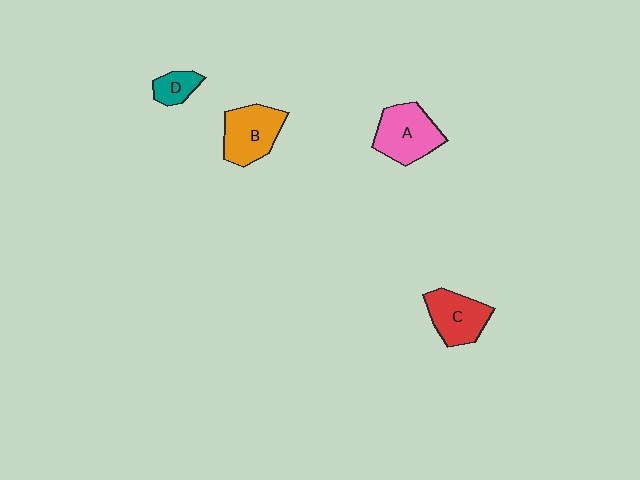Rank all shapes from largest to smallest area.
From largest to smallest: A (pink), B (orange), C (red), D (teal).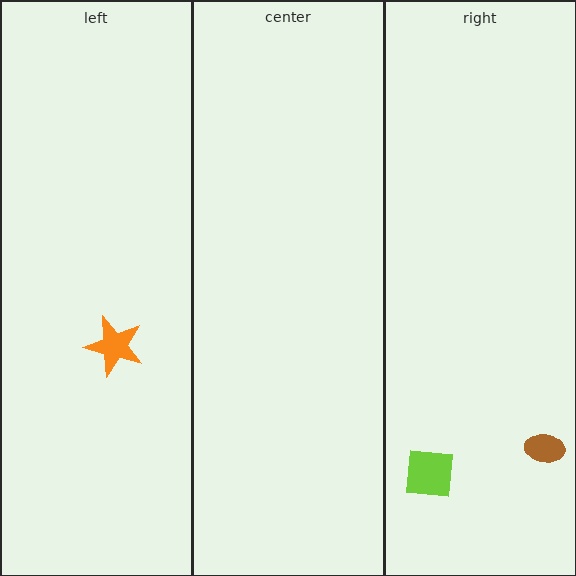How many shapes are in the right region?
2.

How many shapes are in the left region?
1.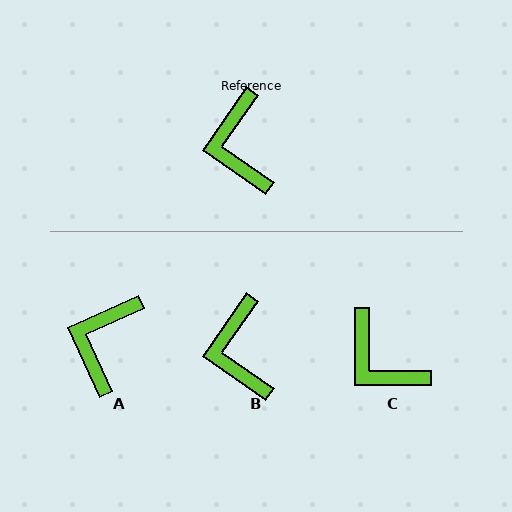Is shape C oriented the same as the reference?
No, it is off by about 35 degrees.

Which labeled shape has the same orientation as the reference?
B.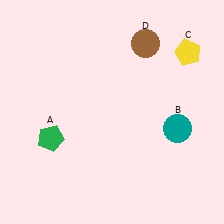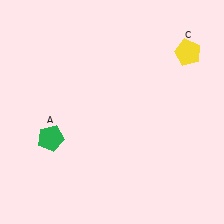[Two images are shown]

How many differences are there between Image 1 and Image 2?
There are 2 differences between the two images.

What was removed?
The brown circle (D), the teal circle (B) were removed in Image 2.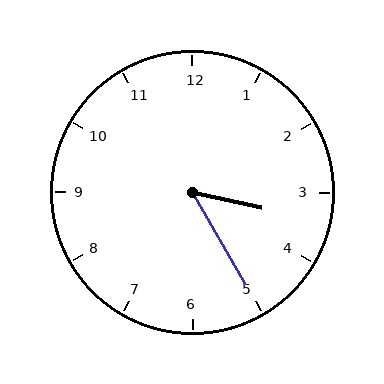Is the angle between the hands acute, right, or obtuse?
It is acute.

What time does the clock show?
3:25.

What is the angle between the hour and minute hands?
Approximately 48 degrees.